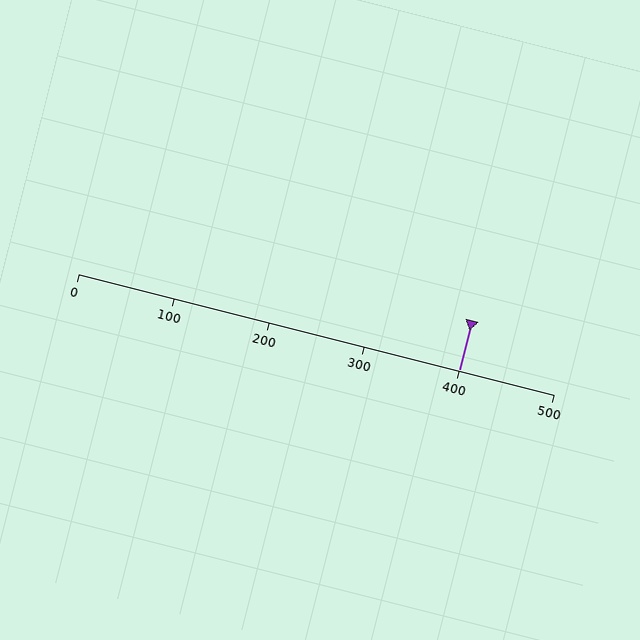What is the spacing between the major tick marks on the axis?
The major ticks are spaced 100 apart.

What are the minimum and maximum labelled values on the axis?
The axis runs from 0 to 500.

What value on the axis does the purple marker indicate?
The marker indicates approximately 400.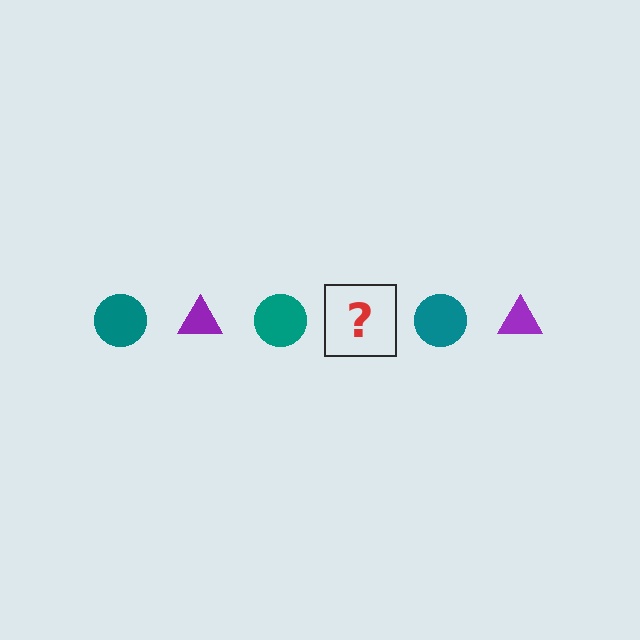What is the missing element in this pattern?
The missing element is a purple triangle.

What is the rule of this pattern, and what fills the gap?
The rule is that the pattern alternates between teal circle and purple triangle. The gap should be filled with a purple triangle.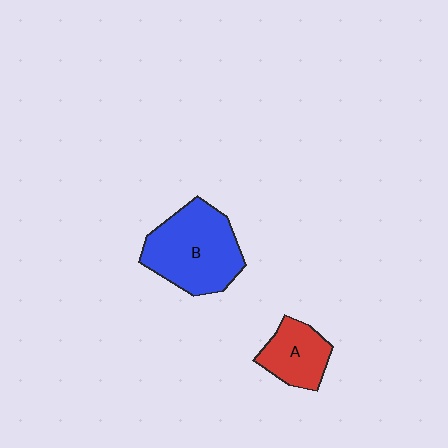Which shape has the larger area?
Shape B (blue).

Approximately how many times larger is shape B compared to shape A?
Approximately 1.9 times.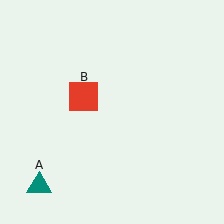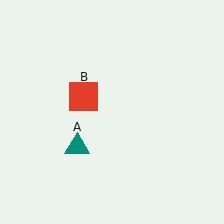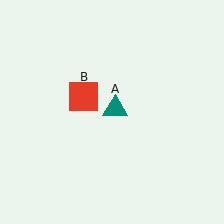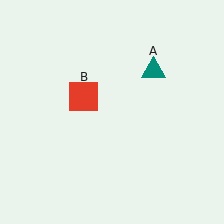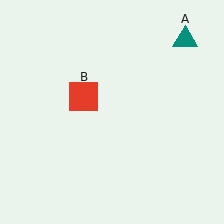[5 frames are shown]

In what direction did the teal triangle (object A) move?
The teal triangle (object A) moved up and to the right.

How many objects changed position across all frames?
1 object changed position: teal triangle (object A).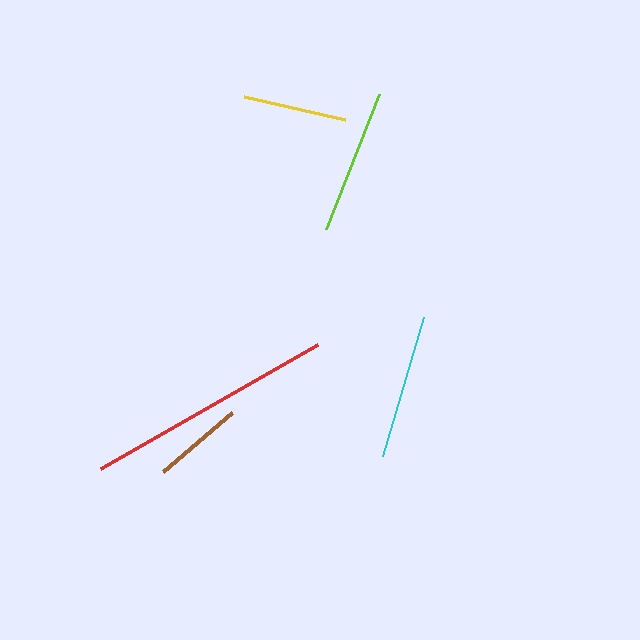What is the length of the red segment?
The red segment is approximately 250 pixels long.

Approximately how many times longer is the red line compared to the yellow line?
The red line is approximately 2.4 times the length of the yellow line.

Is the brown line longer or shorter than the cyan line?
The cyan line is longer than the brown line.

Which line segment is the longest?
The red line is the longest at approximately 250 pixels.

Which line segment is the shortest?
The brown line is the shortest at approximately 90 pixels.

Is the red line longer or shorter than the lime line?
The red line is longer than the lime line.